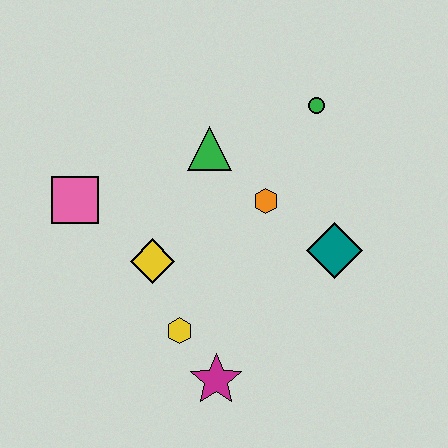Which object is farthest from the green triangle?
The magenta star is farthest from the green triangle.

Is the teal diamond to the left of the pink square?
No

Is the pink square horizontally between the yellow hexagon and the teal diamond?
No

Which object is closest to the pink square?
The yellow diamond is closest to the pink square.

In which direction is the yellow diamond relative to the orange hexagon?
The yellow diamond is to the left of the orange hexagon.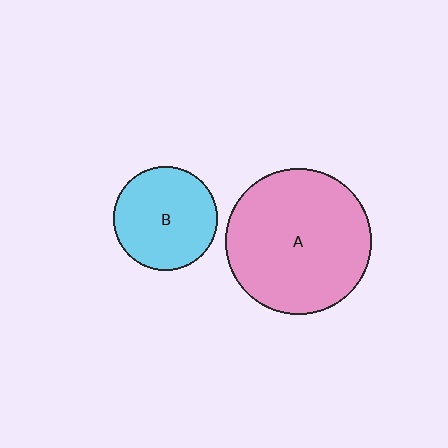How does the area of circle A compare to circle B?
Approximately 2.0 times.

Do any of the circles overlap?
No, none of the circles overlap.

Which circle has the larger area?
Circle A (pink).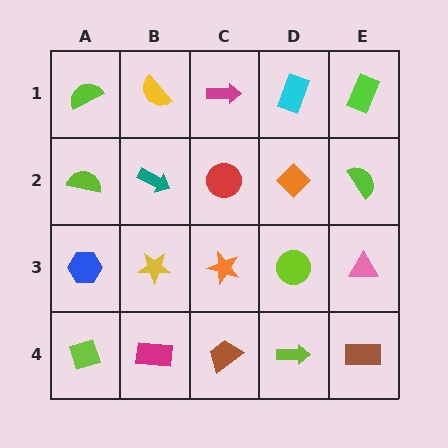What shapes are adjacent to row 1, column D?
An orange diamond (row 2, column D), a magenta arrow (row 1, column C), a lime rectangle (row 1, column E).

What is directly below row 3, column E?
A brown rectangle.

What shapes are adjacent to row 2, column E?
A lime rectangle (row 1, column E), a pink triangle (row 3, column E), an orange diamond (row 2, column D).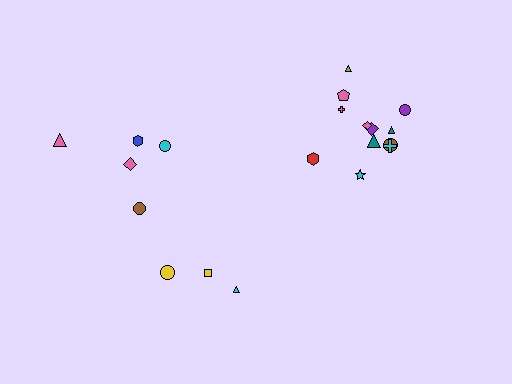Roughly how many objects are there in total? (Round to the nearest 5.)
Roughly 20 objects in total.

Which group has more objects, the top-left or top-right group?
The top-right group.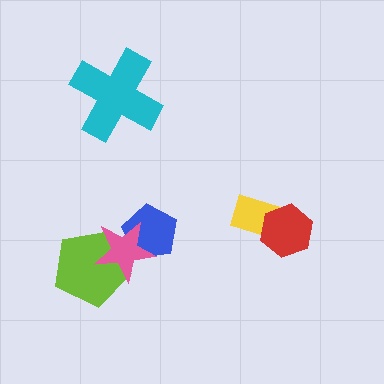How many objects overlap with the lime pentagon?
1 object overlaps with the lime pentagon.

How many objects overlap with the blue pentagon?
1 object overlaps with the blue pentagon.